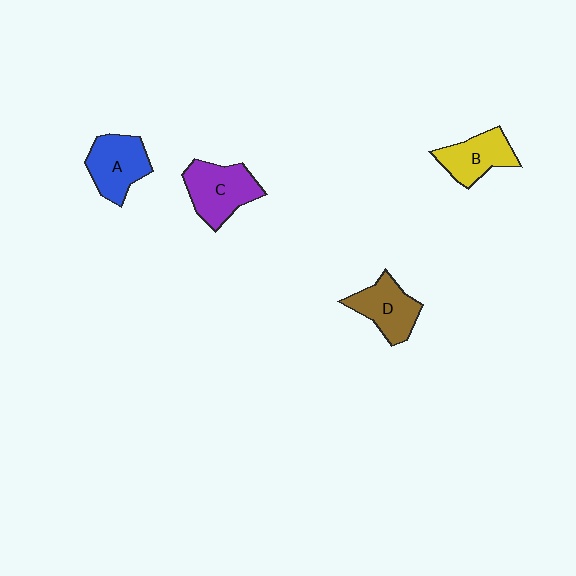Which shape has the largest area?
Shape C (purple).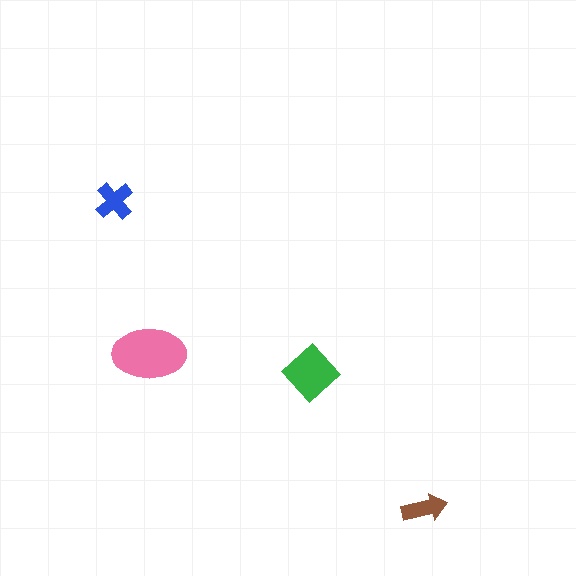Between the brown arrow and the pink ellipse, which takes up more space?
The pink ellipse.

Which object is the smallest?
The brown arrow.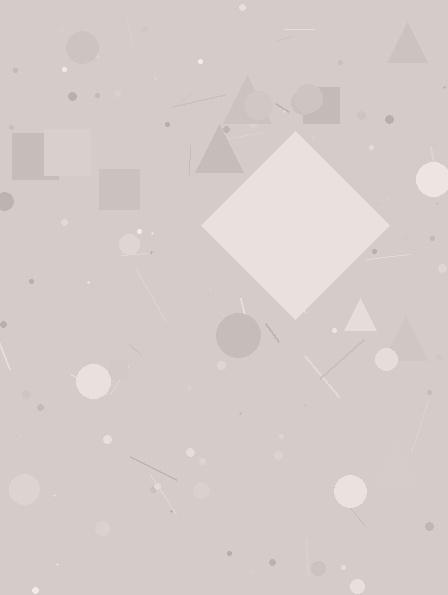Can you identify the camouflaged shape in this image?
The camouflaged shape is a diamond.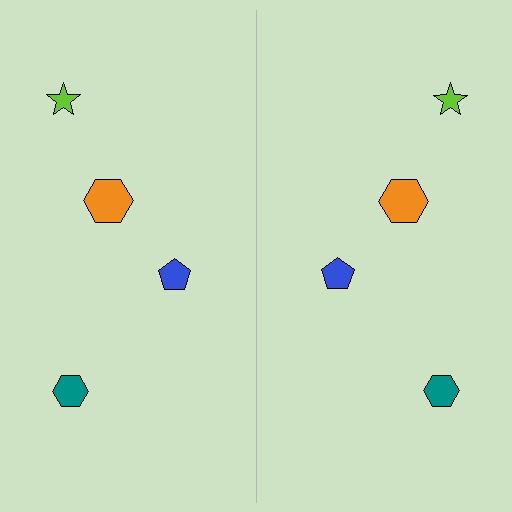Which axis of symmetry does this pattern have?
The pattern has a vertical axis of symmetry running through the center of the image.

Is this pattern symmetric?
Yes, this pattern has bilateral (reflection) symmetry.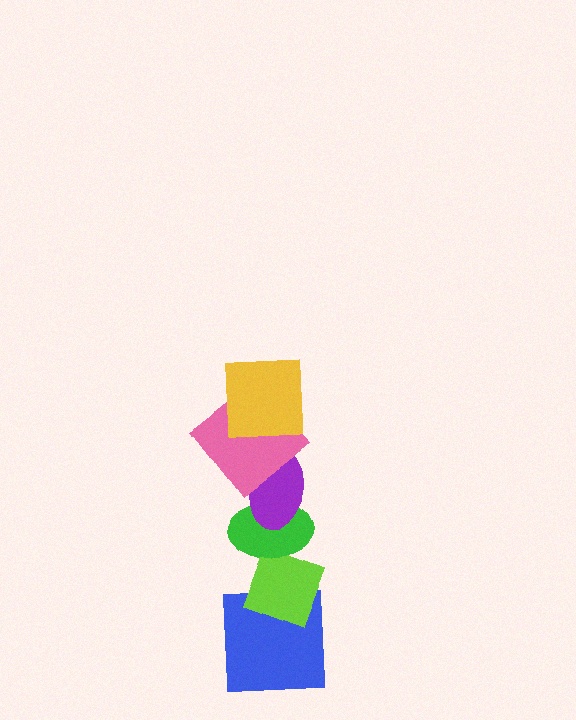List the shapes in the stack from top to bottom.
From top to bottom: the yellow square, the pink diamond, the purple ellipse, the green ellipse, the lime diamond, the blue square.